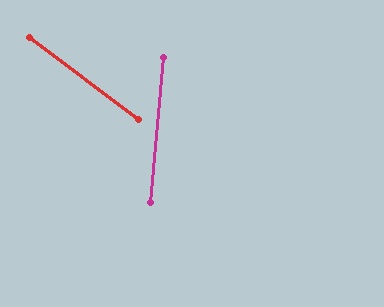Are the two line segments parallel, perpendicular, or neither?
Neither parallel nor perpendicular — they differ by about 58°.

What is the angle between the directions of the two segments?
Approximately 58 degrees.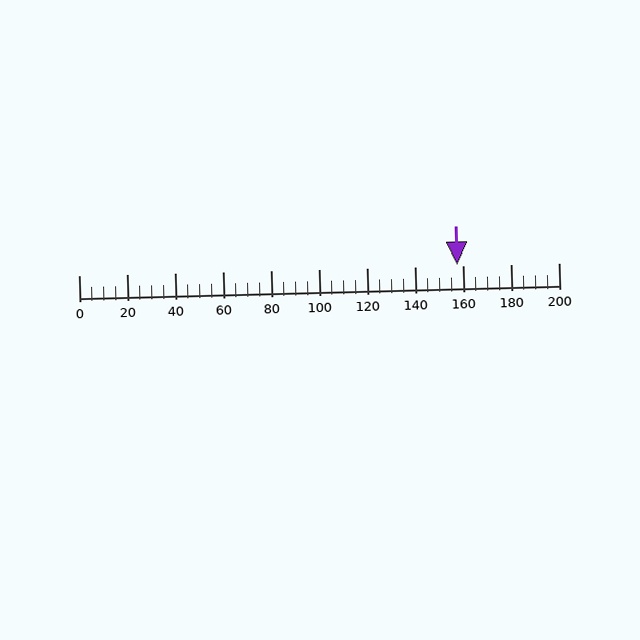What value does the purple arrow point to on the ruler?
The purple arrow points to approximately 158.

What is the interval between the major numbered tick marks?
The major tick marks are spaced 20 units apart.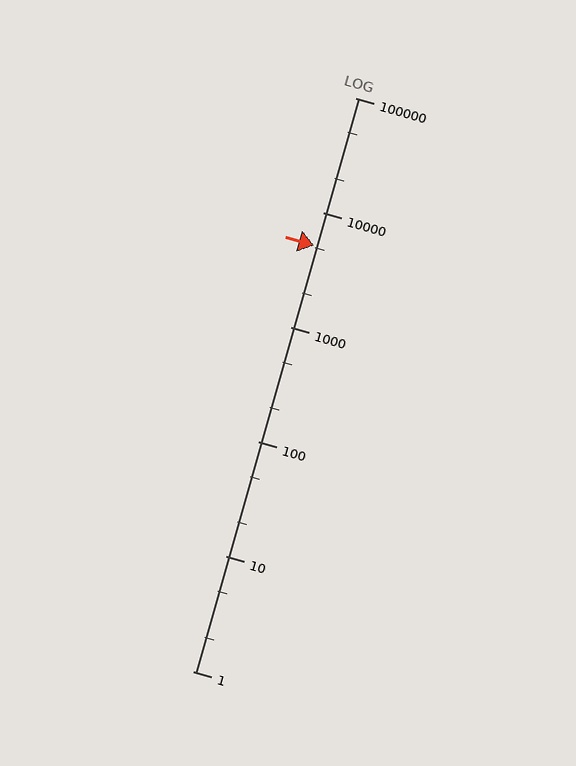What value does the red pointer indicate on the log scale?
The pointer indicates approximately 5200.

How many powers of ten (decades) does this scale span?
The scale spans 5 decades, from 1 to 100000.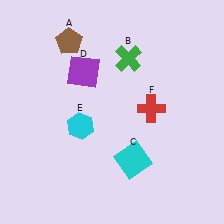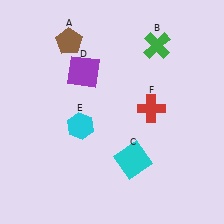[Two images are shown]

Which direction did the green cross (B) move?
The green cross (B) moved right.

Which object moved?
The green cross (B) moved right.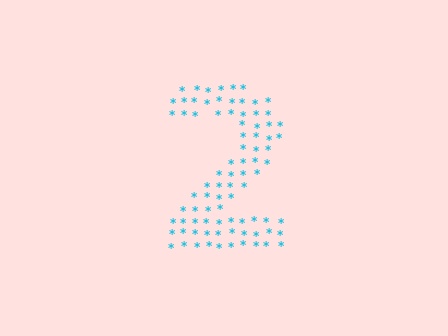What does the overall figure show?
The overall figure shows the digit 2.